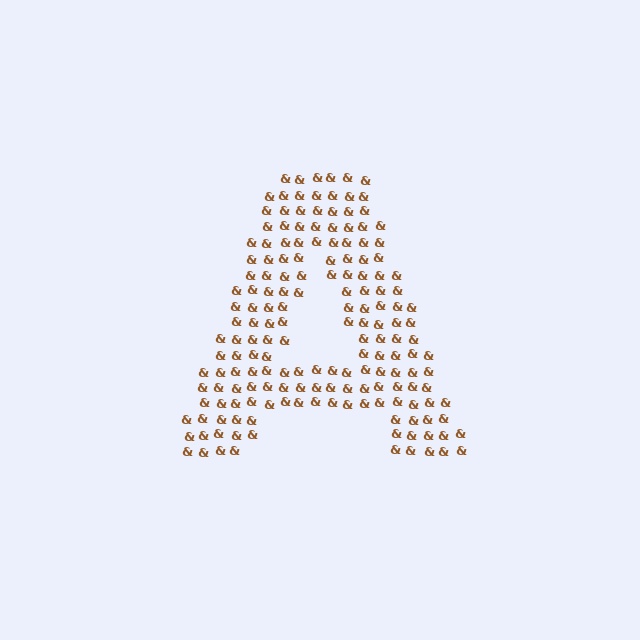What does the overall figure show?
The overall figure shows the letter A.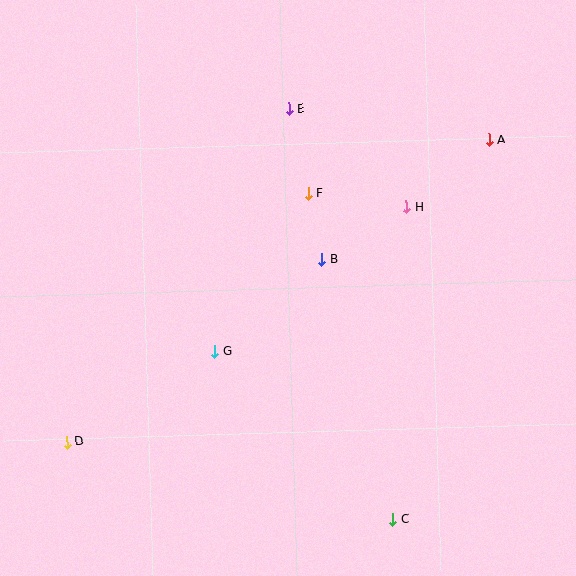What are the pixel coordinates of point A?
Point A is at (489, 139).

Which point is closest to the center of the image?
Point B at (322, 259) is closest to the center.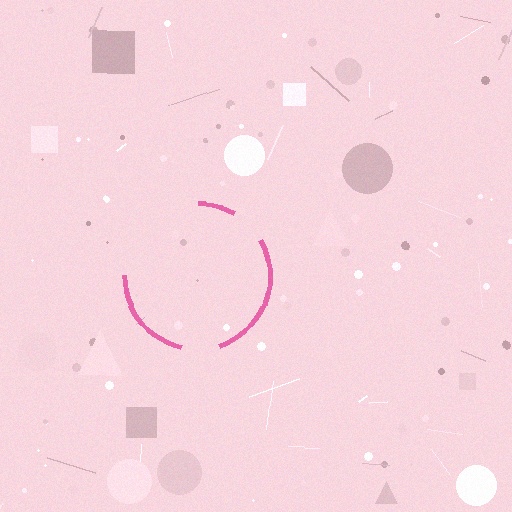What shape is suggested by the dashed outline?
The dashed outline suggests a circle.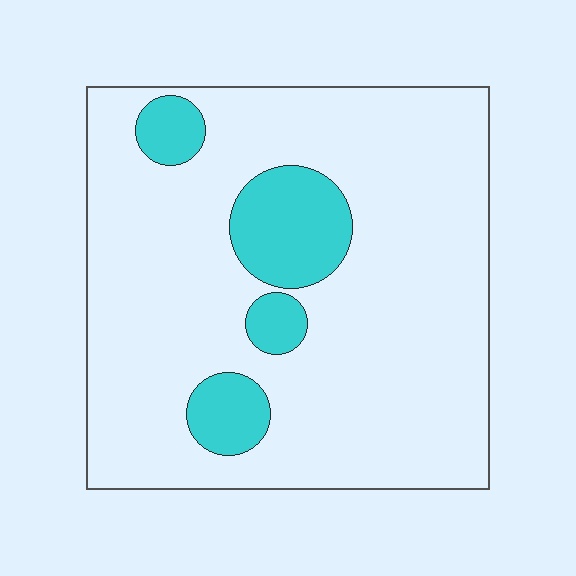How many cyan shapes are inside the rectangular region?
4.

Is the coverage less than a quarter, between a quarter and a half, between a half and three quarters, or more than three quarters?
Less than a quarter.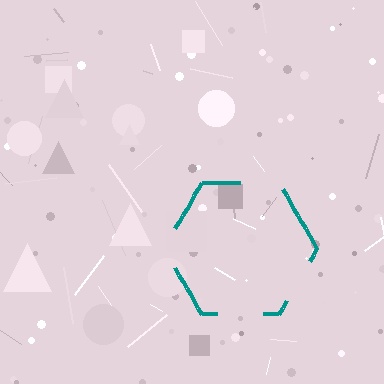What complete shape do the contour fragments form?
The contour fragments form a hexagon.